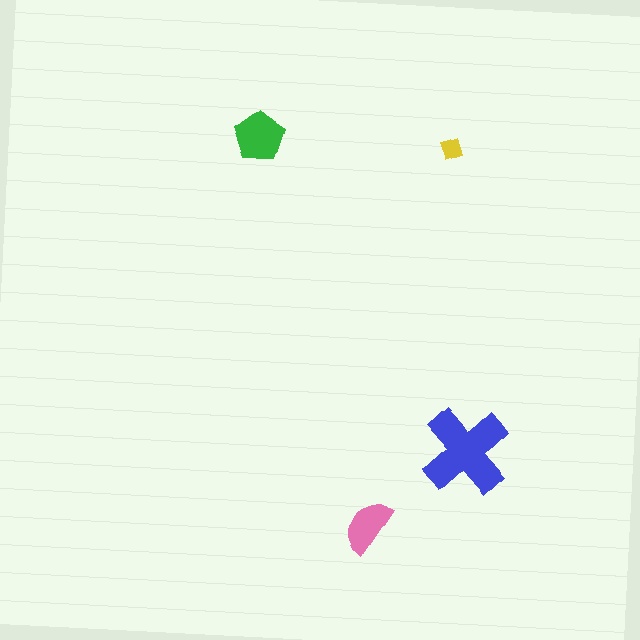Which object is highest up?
The green pentagon is topmost.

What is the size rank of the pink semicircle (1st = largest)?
3rd.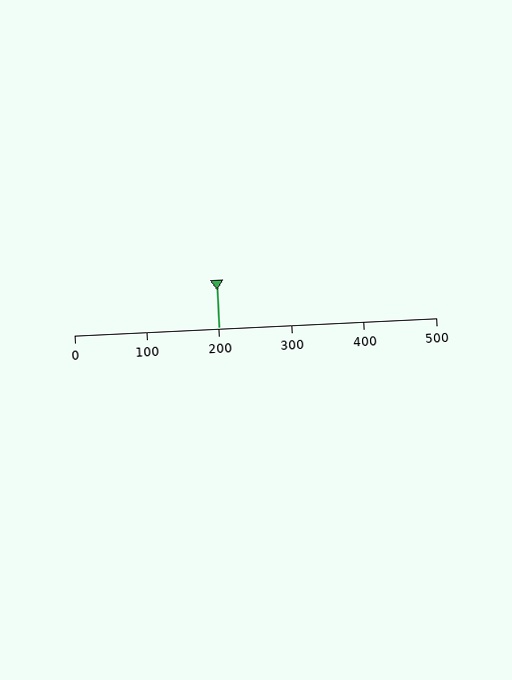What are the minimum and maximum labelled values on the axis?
The axis runs from 0 to 500.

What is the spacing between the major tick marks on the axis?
The major ticks are spaced 100 apart.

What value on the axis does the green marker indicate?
The marker indicates approximately 200.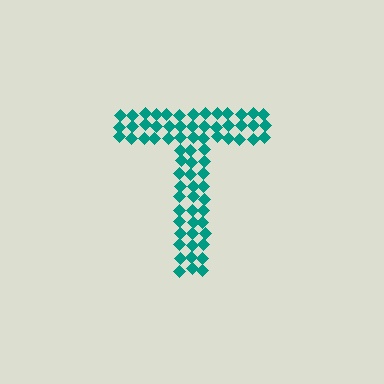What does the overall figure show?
The overall figure shows the letter T.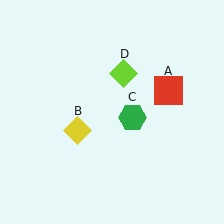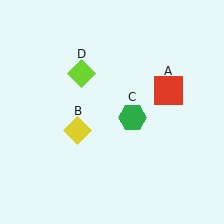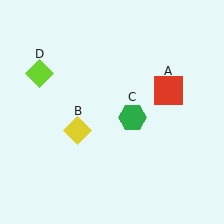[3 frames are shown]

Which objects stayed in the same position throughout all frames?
Red square (object A) and yellow diamond (object B) and green hexagon (object C) remained stationary.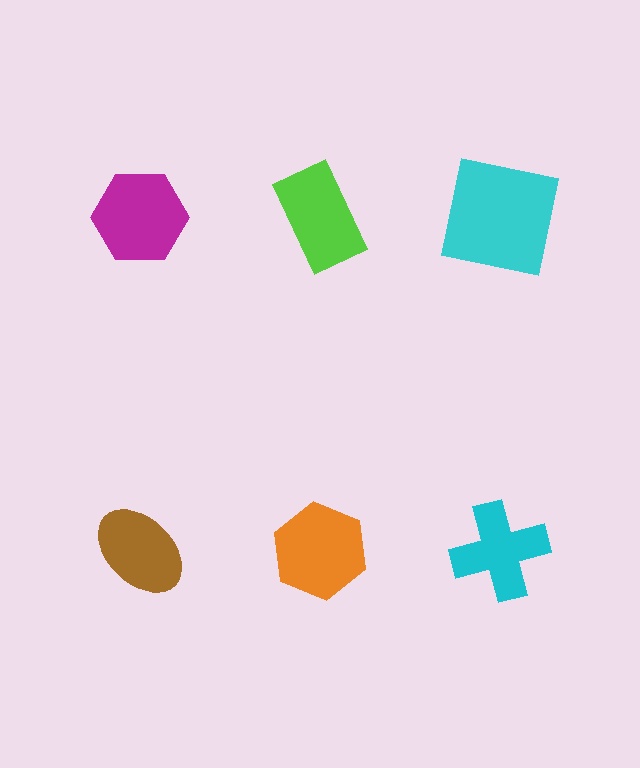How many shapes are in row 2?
3 shapes.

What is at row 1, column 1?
A magenta hexagon.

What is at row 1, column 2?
A lime rectangle.